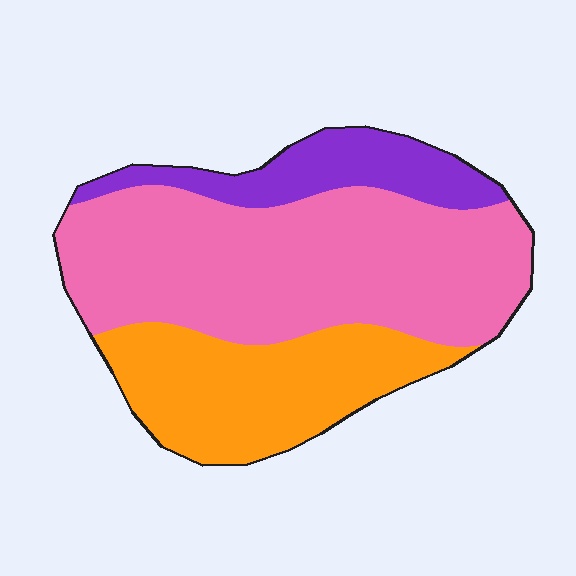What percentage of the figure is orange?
Orange covers around 30% of the figure.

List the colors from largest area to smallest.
From largest to smallest: pink, orange, purple.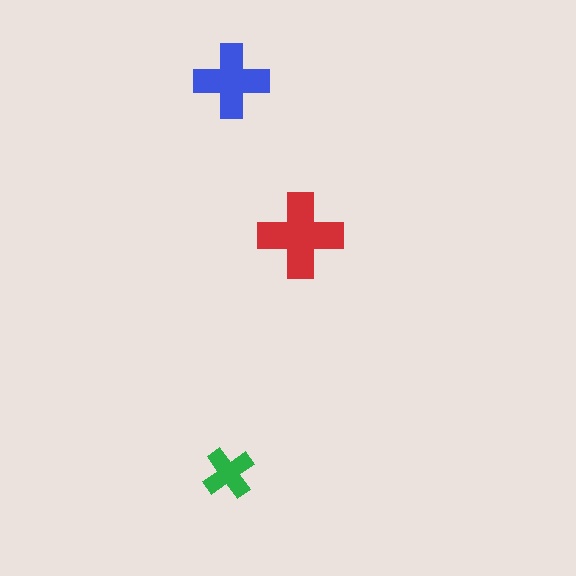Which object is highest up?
The blue cross is topmost.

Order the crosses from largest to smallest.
the red one, the blue one, the green one.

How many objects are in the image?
There are 3 objects in the image.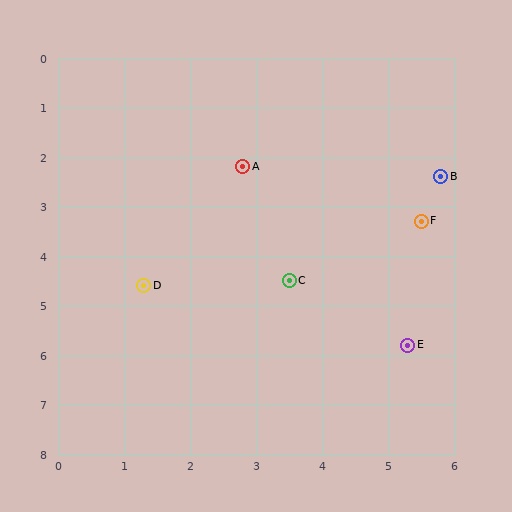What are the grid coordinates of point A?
Point A is at approximately (2.8, 2.2).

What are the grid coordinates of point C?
Point C is at approximately (3.5, 4.5).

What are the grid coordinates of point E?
Point E is at approximately (5.3, 5.8).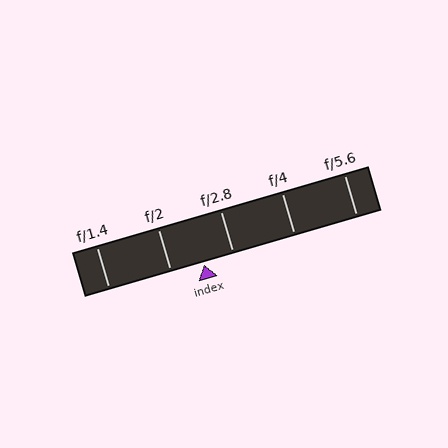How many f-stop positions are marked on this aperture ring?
There are 5 f-stop positions marked.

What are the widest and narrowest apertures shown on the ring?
The widest aperture shown is f/1.4 and the narrowest is f/5.6.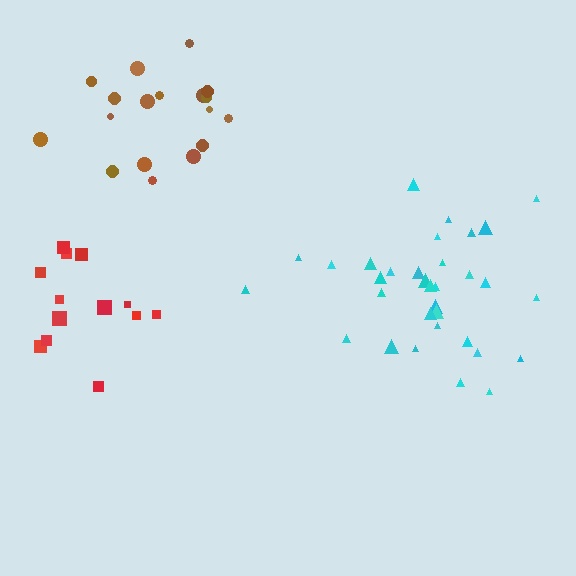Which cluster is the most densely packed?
Cyan.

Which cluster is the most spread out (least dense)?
Brown.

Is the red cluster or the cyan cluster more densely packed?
Cyan.